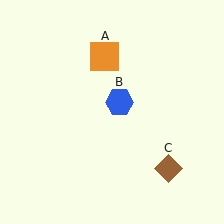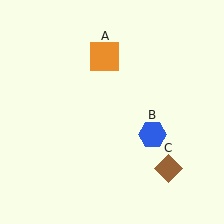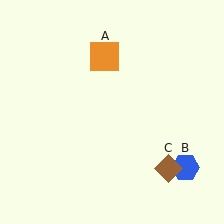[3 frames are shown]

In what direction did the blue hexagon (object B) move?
The blue hexagon (object B) moved down and to the right.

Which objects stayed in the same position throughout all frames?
Orange square (object A) and brown diamond (object C) remained stationary.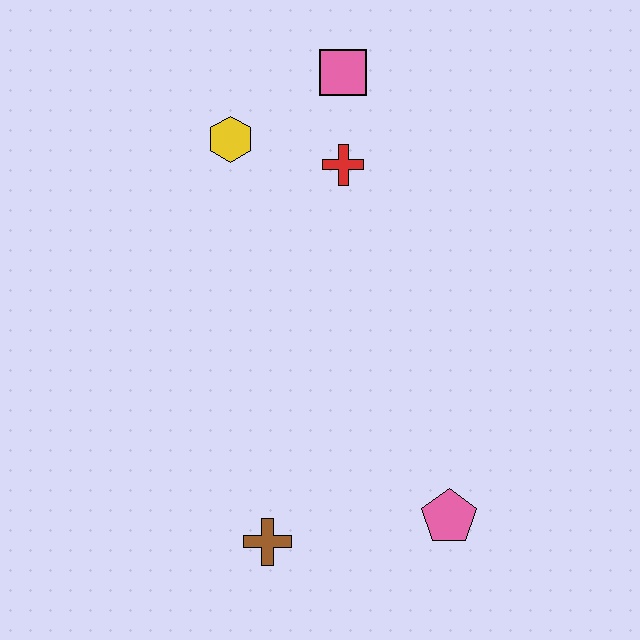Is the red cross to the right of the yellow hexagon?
Yes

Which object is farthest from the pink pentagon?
The pink square is farthest from the pink pentagon.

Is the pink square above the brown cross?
Yes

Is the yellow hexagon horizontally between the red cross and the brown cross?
No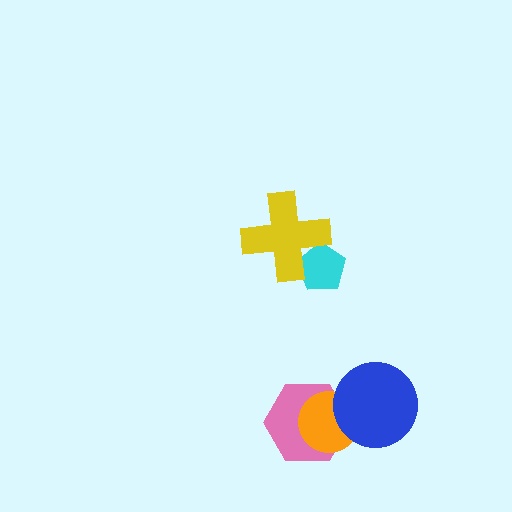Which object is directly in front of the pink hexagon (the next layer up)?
The orange circle is directly in front of the pink hexagon.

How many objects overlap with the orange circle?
2 objects overlap with the orange circle.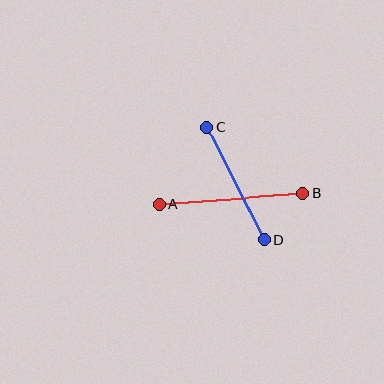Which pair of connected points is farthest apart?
Points A and B are farthest apart.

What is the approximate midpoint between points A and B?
The midpoint is at approximately (231, 199) pixels.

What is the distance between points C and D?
The distance is approximately 127 pixels.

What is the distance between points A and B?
The distance is approximately 144 pixels.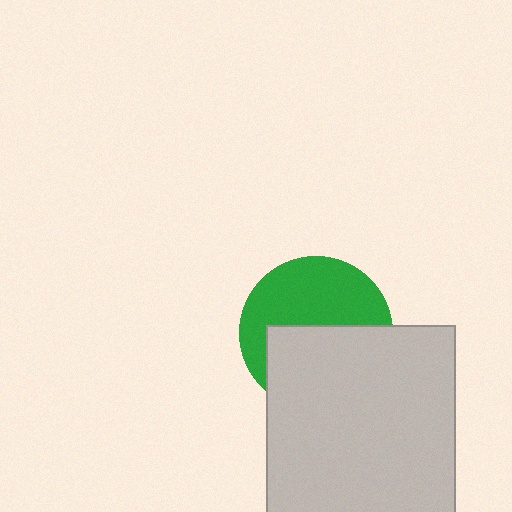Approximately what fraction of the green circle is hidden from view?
Roughly 49% of the green circle is hidden behind the light gray square.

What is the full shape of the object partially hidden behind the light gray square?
The partially hidden object is a green circle.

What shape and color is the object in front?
The object in front is a light gray square.